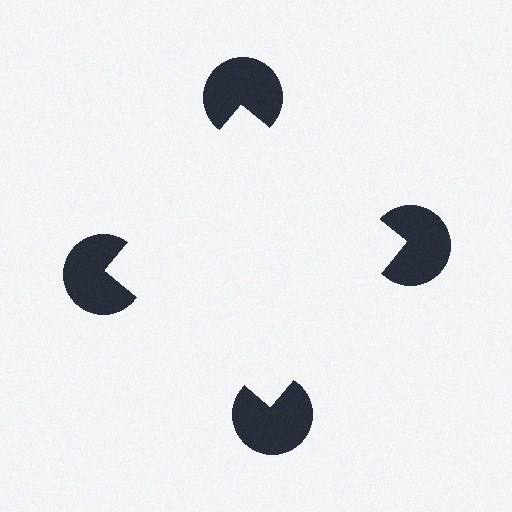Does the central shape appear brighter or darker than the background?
It typically appears slightly brighter than the background, even though no actual brightness change is drawn.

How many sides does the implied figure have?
4 sides.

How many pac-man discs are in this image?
There are 4 — one at each vertex of the illusory square.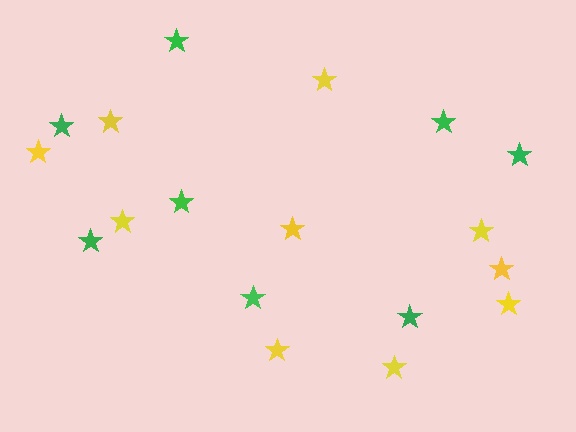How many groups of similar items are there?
There are 2 groups: one group of green stars (8) and one group of yellow stars (10).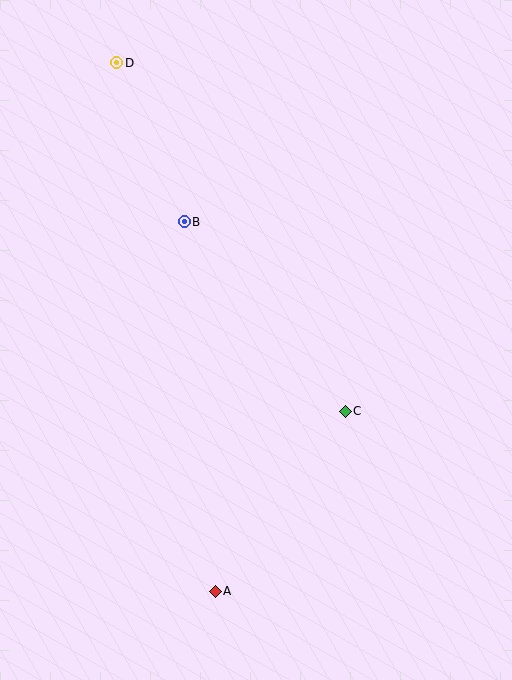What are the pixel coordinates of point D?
Point D is at (117, 63).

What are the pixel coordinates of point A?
Point A is at (215, 591).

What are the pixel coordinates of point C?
Point C is at (345, 411).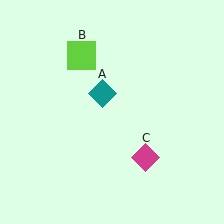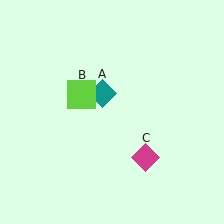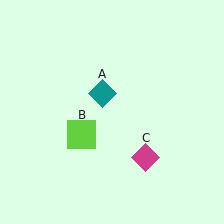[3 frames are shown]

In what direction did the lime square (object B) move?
The lime square (object B) moved down.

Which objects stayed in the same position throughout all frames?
Teal diamond (object A) and magenta diamond (object C) remained stationary.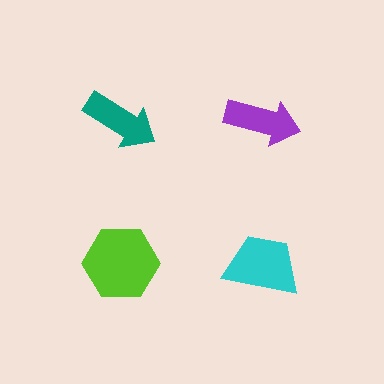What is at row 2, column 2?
A cyan trapezoid.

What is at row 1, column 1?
A teal arrow.